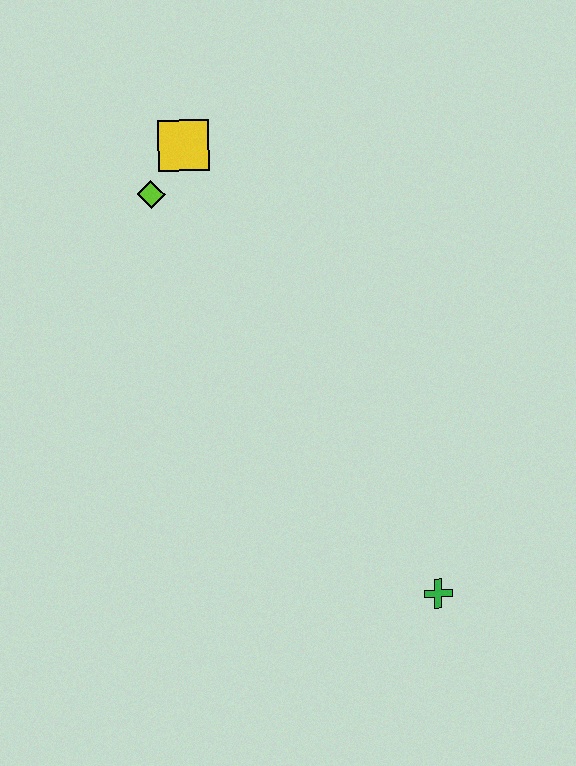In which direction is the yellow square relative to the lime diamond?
The yellow square is above the lime diamond.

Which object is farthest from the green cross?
The yellow square is farthest from the green cross.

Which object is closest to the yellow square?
The lime diamond is closest to the yellow square.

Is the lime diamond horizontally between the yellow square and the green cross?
No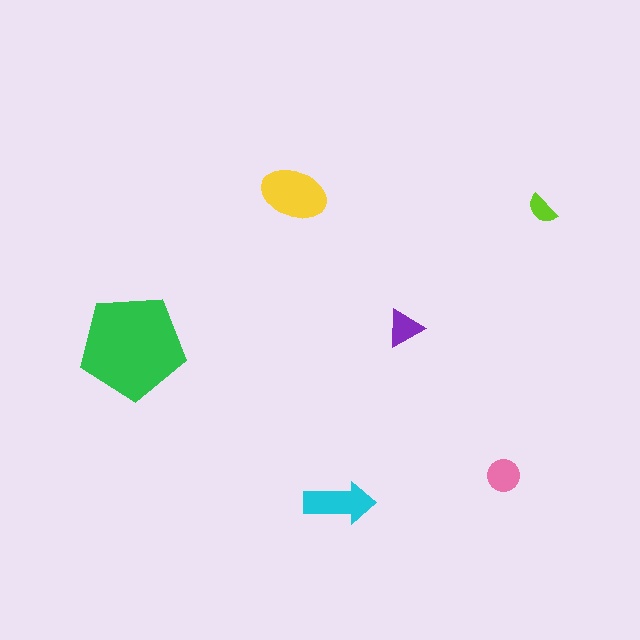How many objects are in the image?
There are 6 objects in the image.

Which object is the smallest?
The lime semicircle.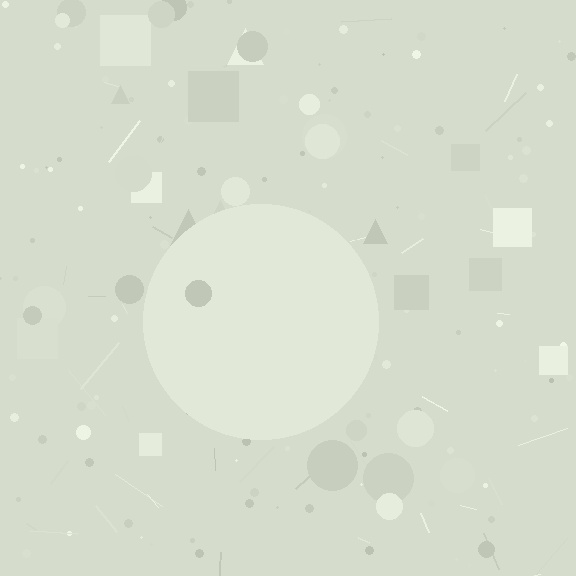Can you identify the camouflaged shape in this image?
The camouflaged shape is a circle.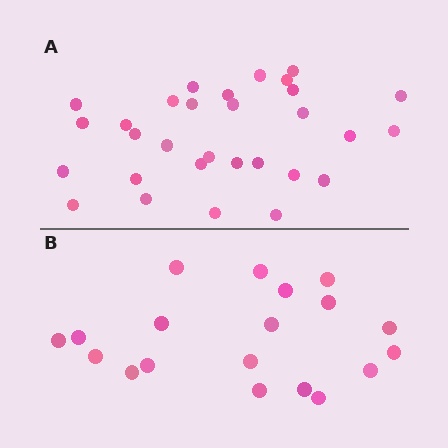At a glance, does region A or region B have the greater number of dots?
Region A (the top region) has more dots.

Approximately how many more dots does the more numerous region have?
Region A has roughly 12 or so more dots than region B.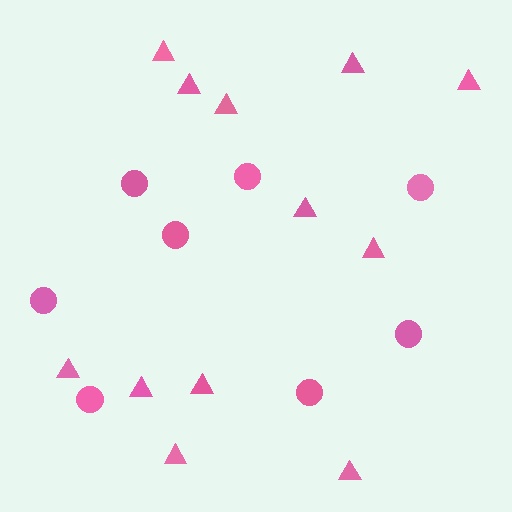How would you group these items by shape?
There are 2 groups: one group of triangles (12) and one group of circles (8).